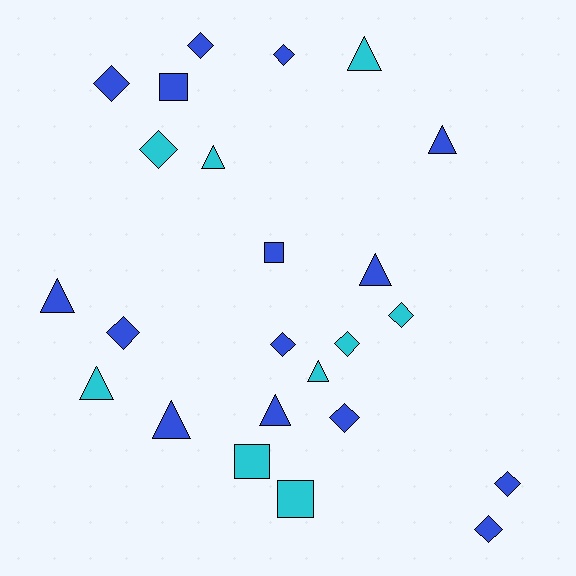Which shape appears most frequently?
Diamond, with 11 objects.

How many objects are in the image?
There are 24 objects.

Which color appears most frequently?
Blue, with 15 objects.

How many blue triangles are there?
There are 5 blue triangles.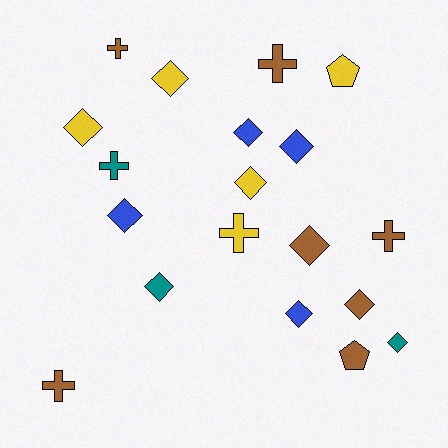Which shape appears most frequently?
Diamond, with 11 objects.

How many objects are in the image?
There are 19 objects.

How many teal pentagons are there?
There are no teal pentagons.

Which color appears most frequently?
Brown, with 7 objects.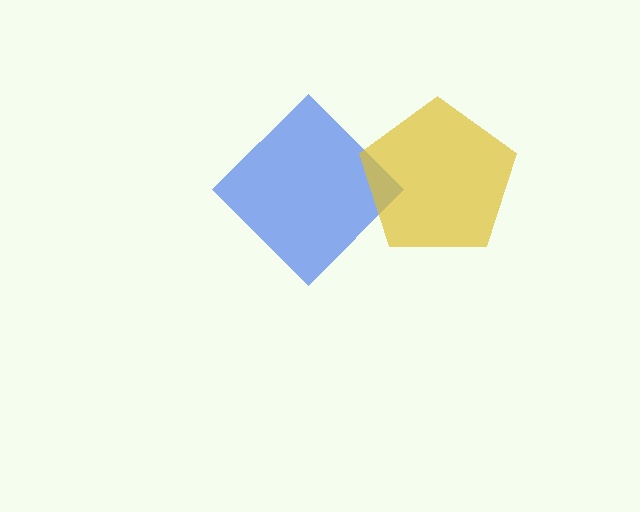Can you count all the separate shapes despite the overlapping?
Yes, there are 2 separate shapes.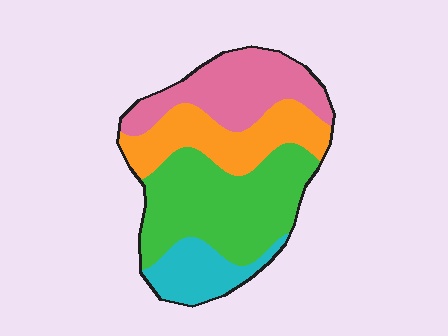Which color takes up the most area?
Green, at roughly 40%.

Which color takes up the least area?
Cyan, at roughly 15%.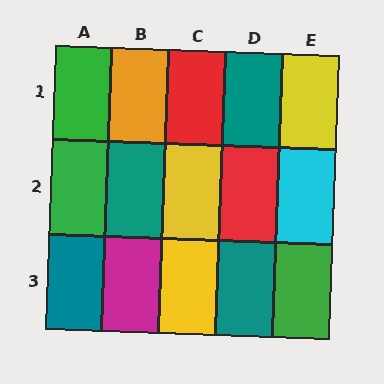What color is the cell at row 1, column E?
Yellow.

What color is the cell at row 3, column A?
Teal.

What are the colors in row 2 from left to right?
Green, teal, yellow, red, cyan.